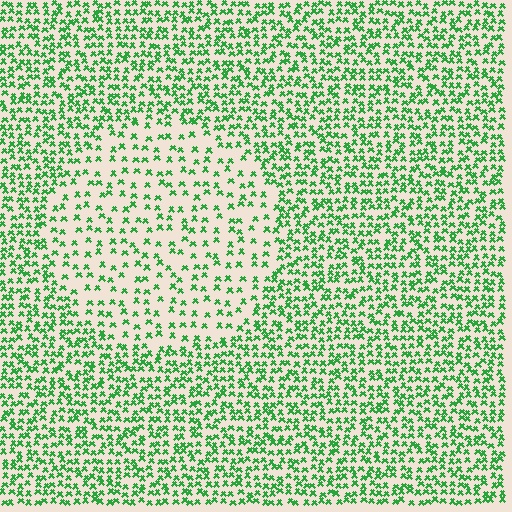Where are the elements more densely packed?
The elements are more densely packed outside the circle boundary.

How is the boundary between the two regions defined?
The boundary is defined by a change in element density (approximately 2.1x ratio). All elements are the same color, size, and shape.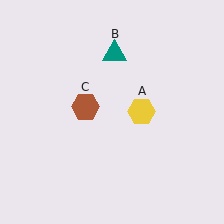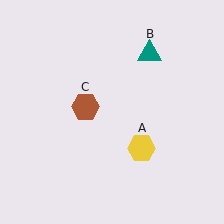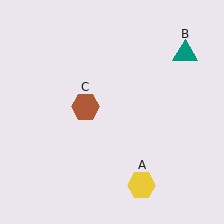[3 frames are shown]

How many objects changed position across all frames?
2 objects changed position: yellow hexagon (object A), teal triangle (object B).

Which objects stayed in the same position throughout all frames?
Brown hexagon (object C) remained stationary.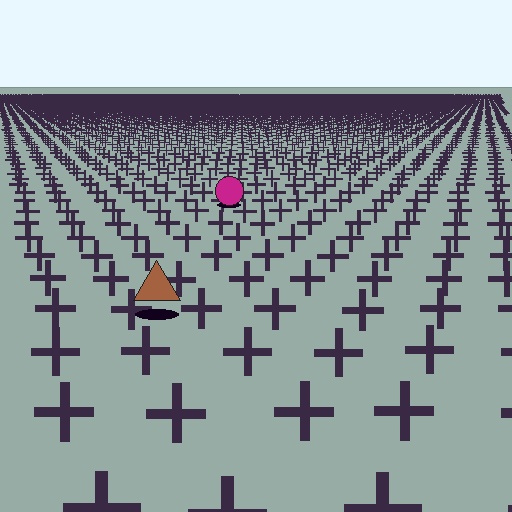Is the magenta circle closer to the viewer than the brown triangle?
No. The brown triangle is closer — you can tell from the texture gradient: the ground texture is coarser near it.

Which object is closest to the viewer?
The brown triangle is closest. The texture marks near it are larger and more spread out.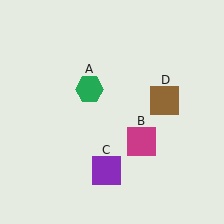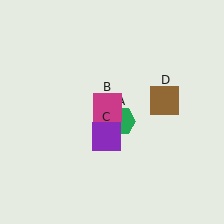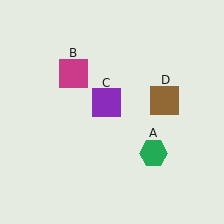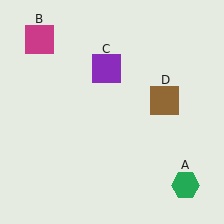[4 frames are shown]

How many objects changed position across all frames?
3 objects changed position: green hexagon (object A), magenta square (object B), purple square (object C).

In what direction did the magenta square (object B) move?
The magenta square (object B) moved up and to the left.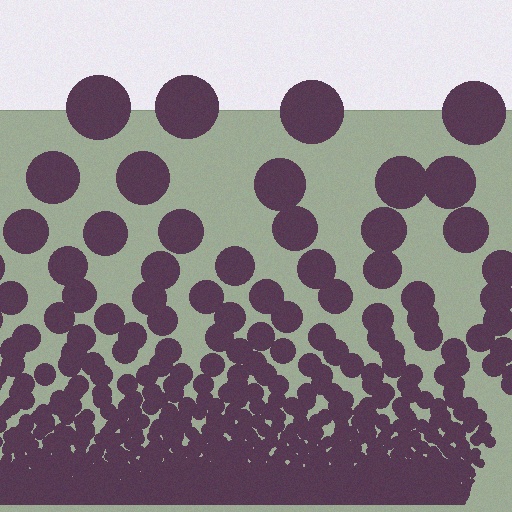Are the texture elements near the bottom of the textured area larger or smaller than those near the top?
Smaller. The gradient is inverted — elements near the bottom are smaller and denser.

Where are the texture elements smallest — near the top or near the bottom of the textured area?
Near the bottom.